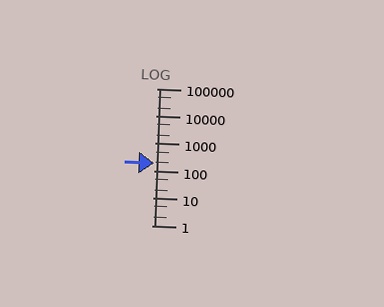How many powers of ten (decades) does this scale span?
The scale spans 5 decades, from 1 to 100000.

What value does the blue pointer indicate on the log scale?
The pointer indicates approximately 190.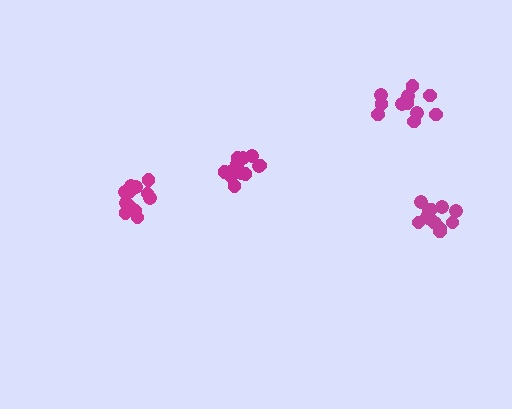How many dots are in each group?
Group 1: 12 dots, Group 2: 12 dots, Group 3: 11 dots, Group 4: 15 dots (50 total).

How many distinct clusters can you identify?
There are 4 distinct clusters.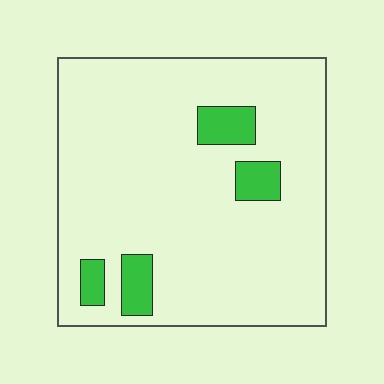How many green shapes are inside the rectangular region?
4.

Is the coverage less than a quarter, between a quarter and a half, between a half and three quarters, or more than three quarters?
Less than a quarter.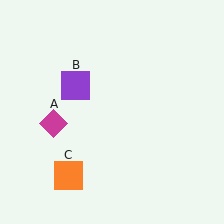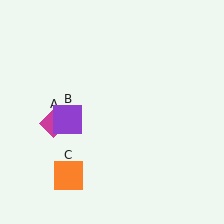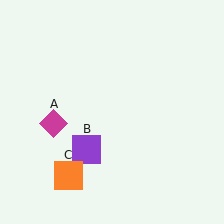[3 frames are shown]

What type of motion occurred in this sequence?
The purple square (object B) rotated counterclockwise around the center of the scene.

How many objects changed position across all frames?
1 object changed position: purple square (object B).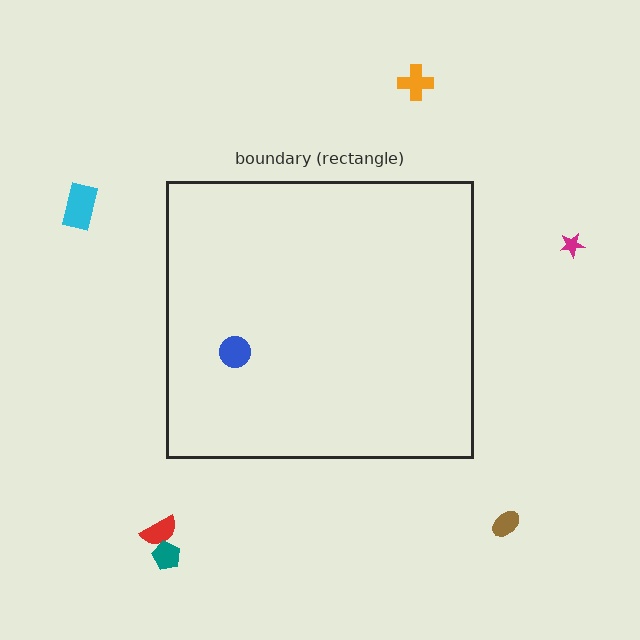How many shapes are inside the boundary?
1 inside, 6 outside.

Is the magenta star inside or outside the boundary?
Outside.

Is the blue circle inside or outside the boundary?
Inside.